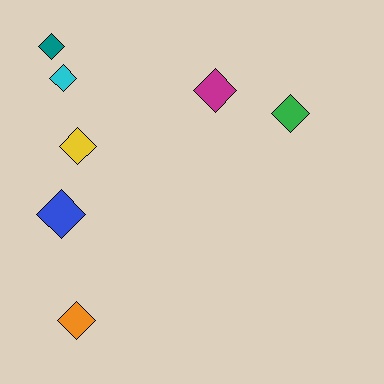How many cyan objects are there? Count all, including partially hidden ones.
There is 1 cyan object.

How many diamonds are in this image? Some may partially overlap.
There are 7 diamonds.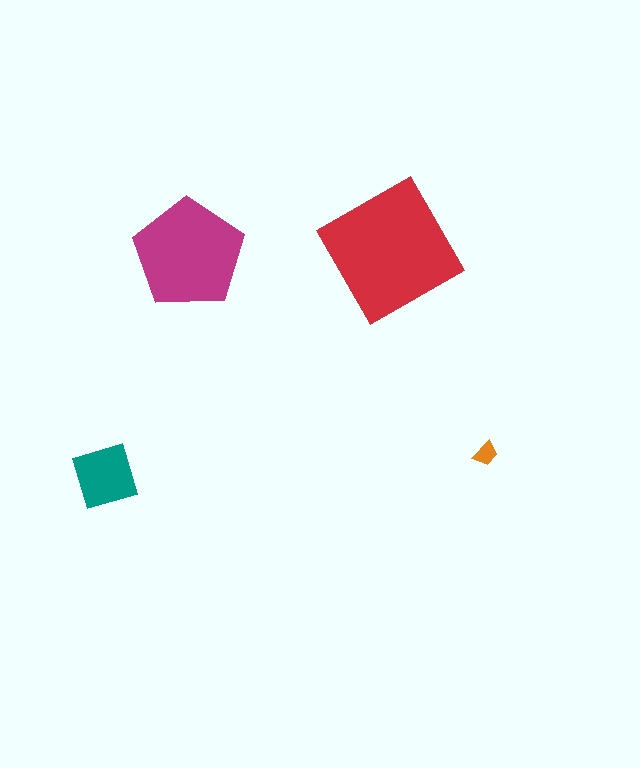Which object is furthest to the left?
The teal diamond is leftmost.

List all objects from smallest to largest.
The orange trapezoid, the teal diamond, the magenta pentagon, the red square.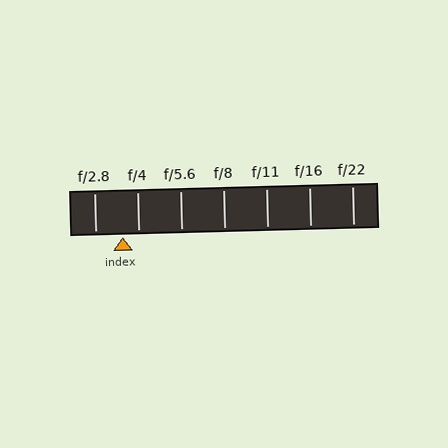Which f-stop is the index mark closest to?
The index mark is closest to f/4.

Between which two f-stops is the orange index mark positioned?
The index mark is between f/2.8 and f/4.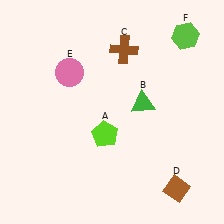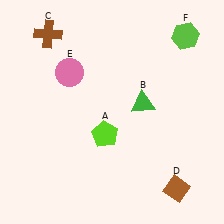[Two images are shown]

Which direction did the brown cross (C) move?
The brown cross (C) moved left.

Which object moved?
The brown cross (C) moved left.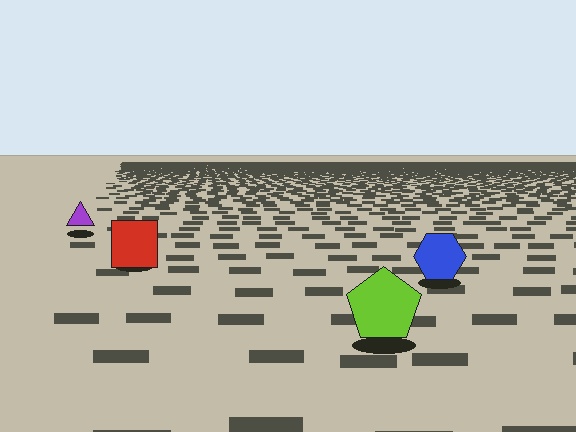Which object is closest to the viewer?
The lime pentagon is closest. The texture marks near it are larger and more spread out.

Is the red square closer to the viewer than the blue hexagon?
No. The blue hexagon is closer — you can tell from the texture gradient: the ground texture is coarser near it.